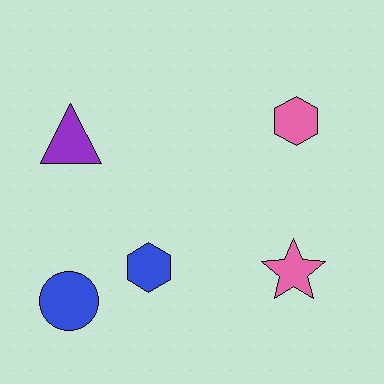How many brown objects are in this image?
There are no brown objects.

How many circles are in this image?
There is 1 circle.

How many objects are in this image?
There are 5 objects.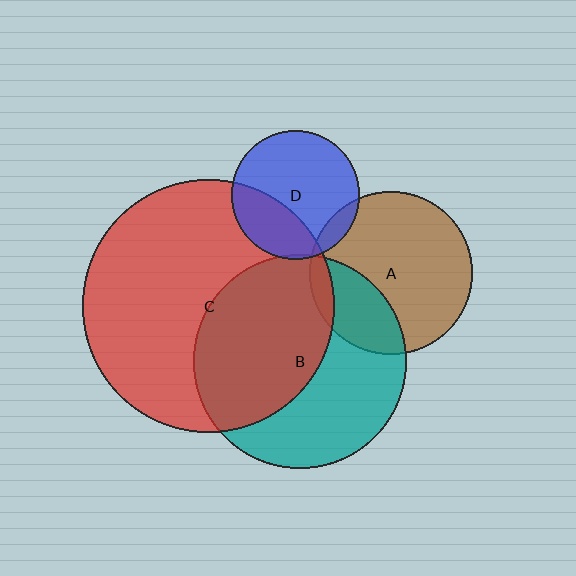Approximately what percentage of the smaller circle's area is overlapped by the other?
Approximately 30%.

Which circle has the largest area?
Circle C (red).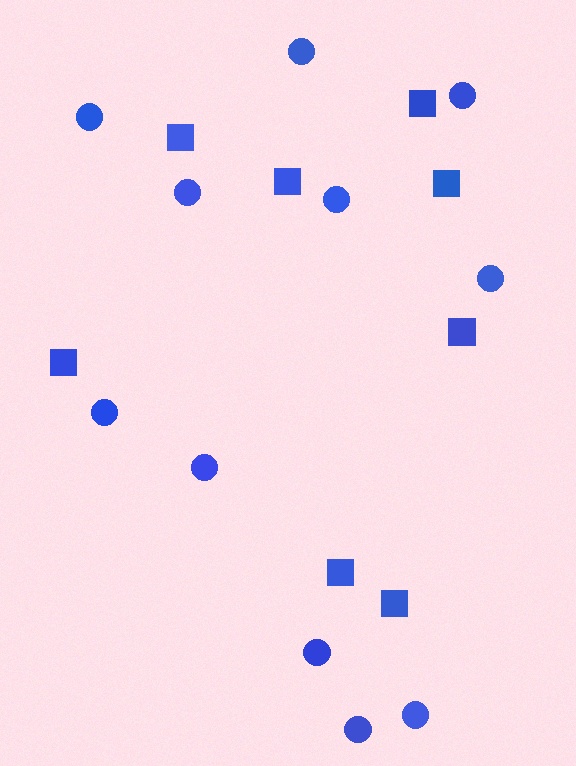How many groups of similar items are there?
There are 2 groups: one group of squares (8) and one group of circles (11).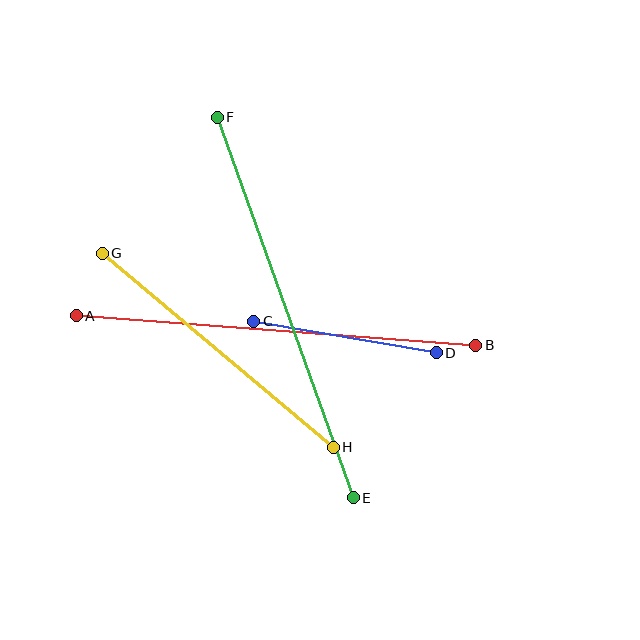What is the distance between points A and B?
The distance is approximately 401 pixels.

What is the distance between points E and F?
The distance is approximately 404 pixels.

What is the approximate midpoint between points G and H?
The midpoint is at approximately (218, 350) pixels.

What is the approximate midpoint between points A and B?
The midpoint is at approximately (276, 330) pixels.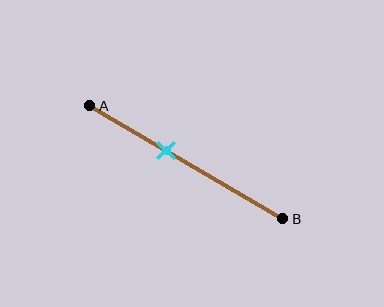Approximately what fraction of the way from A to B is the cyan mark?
The cyan mark is approximately 40% of the way from A to B.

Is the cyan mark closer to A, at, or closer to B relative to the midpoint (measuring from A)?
The cyan mark is closer to point A than the midpoint of segment AB.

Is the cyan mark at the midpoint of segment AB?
No, the mark is at about 40% from A, not at the 50% midpoint.